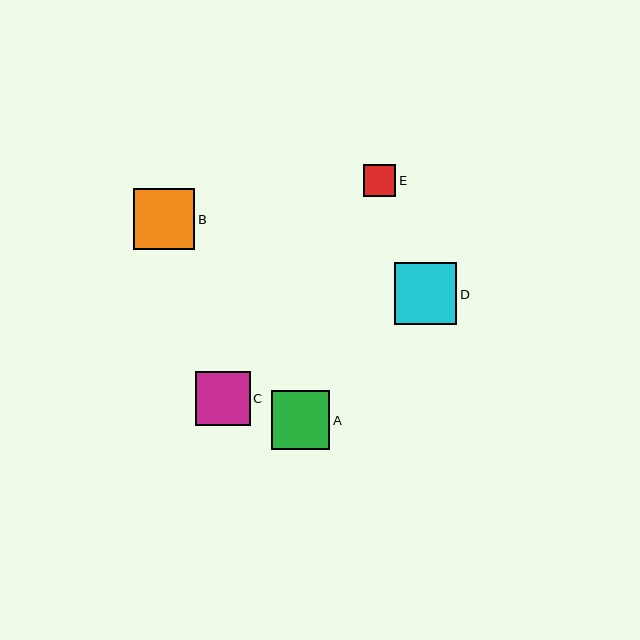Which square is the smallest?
Square E is the smallest with a size of approximately 32 pixels.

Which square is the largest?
Square D is the largest with a size of approximately 62 pixels.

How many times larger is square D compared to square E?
Square D is approximately 2.0 times the size of square E.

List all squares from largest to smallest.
From largest to smallest: D, B, A, C, E.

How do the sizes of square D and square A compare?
Square D and square A are approximately the same size.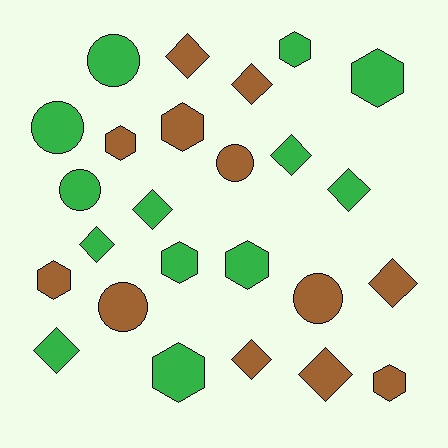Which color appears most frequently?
Green, with 13 objects.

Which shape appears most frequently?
Diamond, with 10 objects.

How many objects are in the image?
There are 25 objects.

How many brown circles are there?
There are 3 brown circles.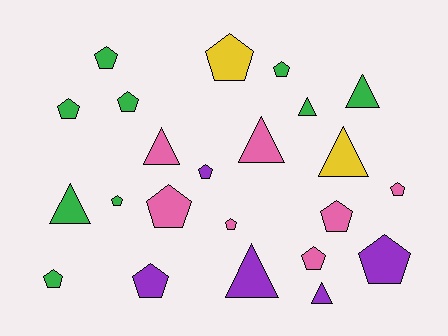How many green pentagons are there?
There are 6 green pentagons.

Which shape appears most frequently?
Pentagon, with 15 objects.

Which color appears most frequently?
Green, with 9 objects.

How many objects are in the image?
There are 23 objects.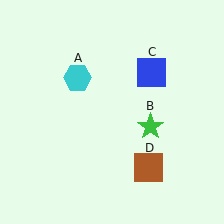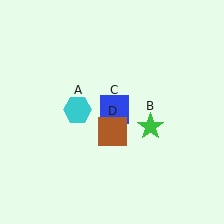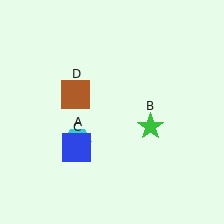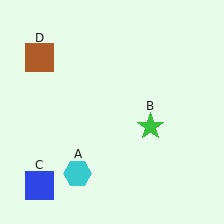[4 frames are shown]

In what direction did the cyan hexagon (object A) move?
The cyan hexagon (object A) moved down.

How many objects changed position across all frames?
3 objects changed position: cyan hexagon (object A), blue square (object C), brown square (object D).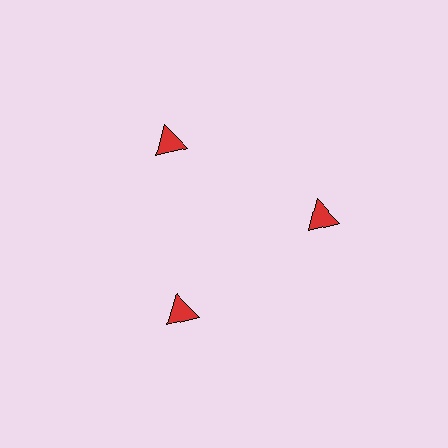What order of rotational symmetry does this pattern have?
This pattern has 3-fold rotational symmetry.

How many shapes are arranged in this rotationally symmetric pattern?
There are 3 shapes, arranged in 3 groups of 1.